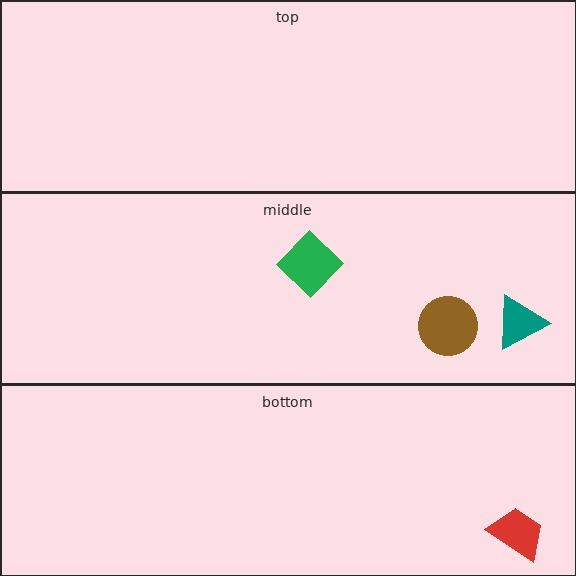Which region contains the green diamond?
The middle region.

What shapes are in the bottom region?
The red trapezoid.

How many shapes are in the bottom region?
1.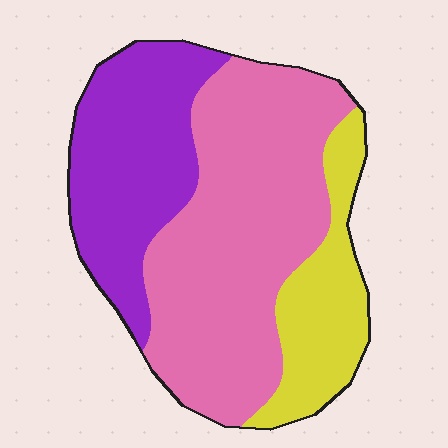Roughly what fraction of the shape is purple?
Purple takes up about one third (1/3) of the shape.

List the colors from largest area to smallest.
From largest to smallest: pink, purple, yellow.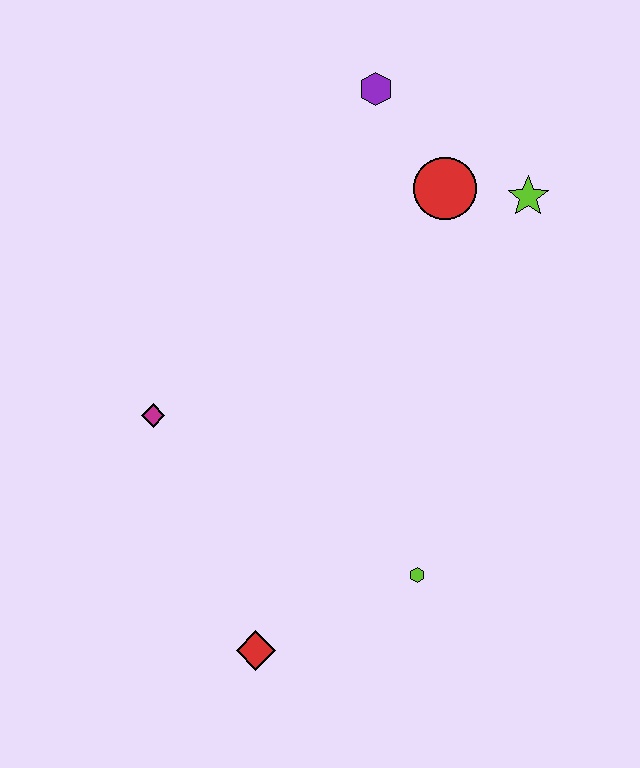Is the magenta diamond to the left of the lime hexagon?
Yes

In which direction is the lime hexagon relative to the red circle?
The lime hexagon is below the red circle.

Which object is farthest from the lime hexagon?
The purple hexagon is farthest from the lime hexagon.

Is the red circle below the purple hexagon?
Yes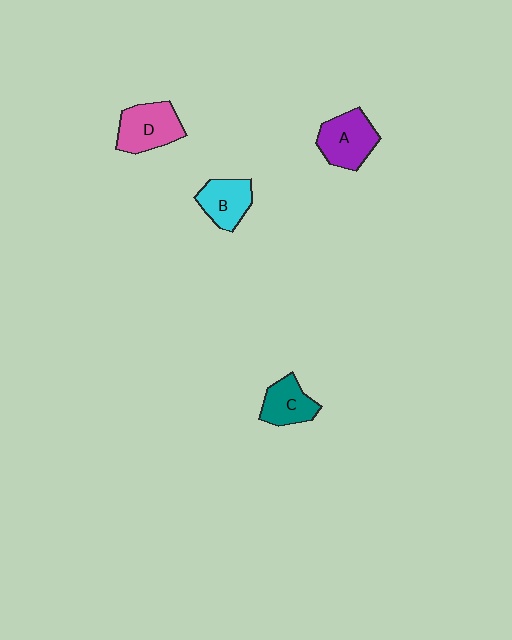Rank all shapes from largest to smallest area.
From largest to smallest: A (purple), D (pink), B (cyan), C (teal).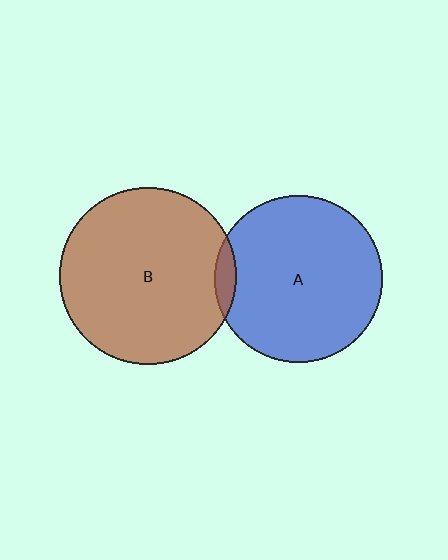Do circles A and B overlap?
Yes.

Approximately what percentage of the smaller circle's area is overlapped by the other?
Approximately 5%.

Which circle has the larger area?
Circle B (brown).